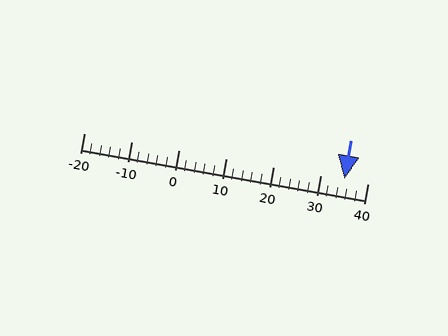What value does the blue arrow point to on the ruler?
The blue arrow points to approximately 35.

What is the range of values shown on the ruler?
The ruler shows values from -20 to 40.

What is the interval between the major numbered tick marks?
The major tick marks are spaced 10 units apart.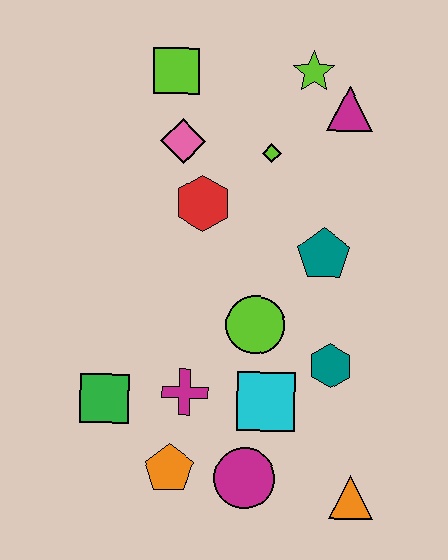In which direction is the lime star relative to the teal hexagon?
The lime star is above the teal hexagon.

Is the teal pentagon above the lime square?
No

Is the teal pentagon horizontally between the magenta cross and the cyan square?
No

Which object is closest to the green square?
The magenta cross is closest to the green square.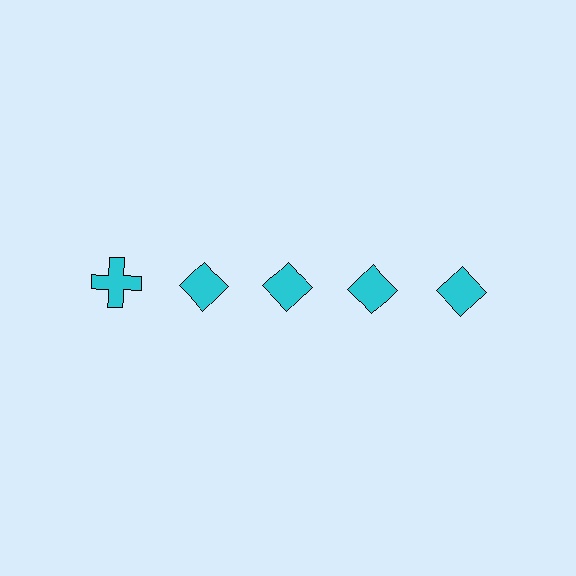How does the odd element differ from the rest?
It has a different shape: cross instead of diamond.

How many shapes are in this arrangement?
There are 5 shapes arranged in a grid pattern.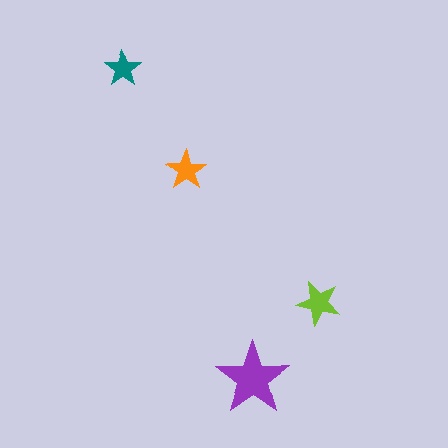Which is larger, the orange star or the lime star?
The lime one.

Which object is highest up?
The teal star is topmost.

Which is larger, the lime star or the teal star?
The lime one.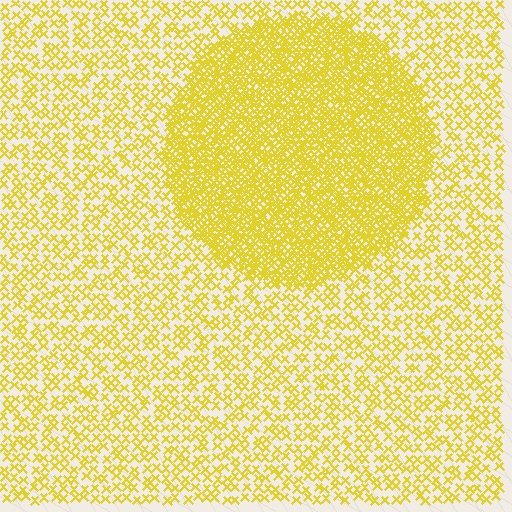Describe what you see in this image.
The image contains small yellow elements arranged at two different densities. A circle-shaped region is visible where the elements are more densely packed than the surrounding area.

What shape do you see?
I see a circle.